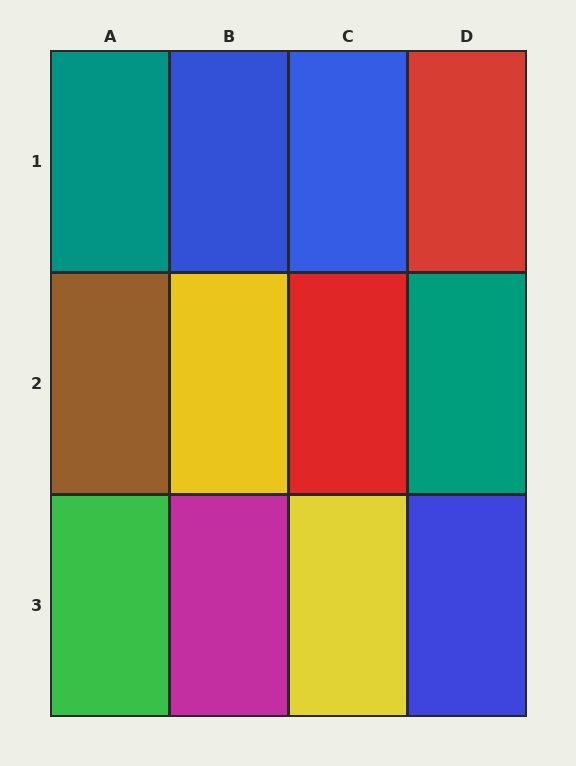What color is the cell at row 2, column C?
Red.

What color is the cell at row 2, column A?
Brown.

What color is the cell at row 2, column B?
Yellow.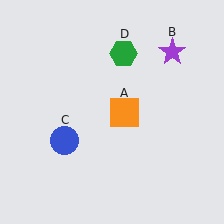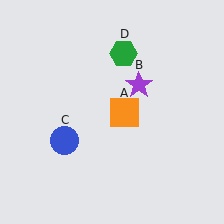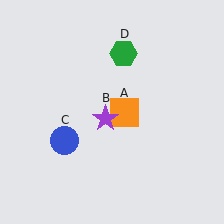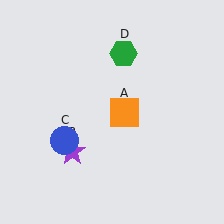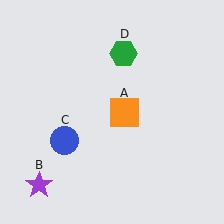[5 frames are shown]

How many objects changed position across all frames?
1 object changed position: purple star (object B).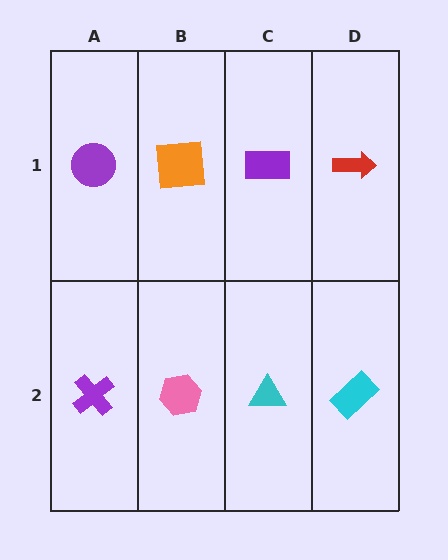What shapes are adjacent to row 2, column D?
A red arrow (row 1, column D), a cyan triangle (row 2, column C).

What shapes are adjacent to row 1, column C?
A cyan triangle (row 2, column C), an orange square (row 1, column B), a red arrow (row 1, column D).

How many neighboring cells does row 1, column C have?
3.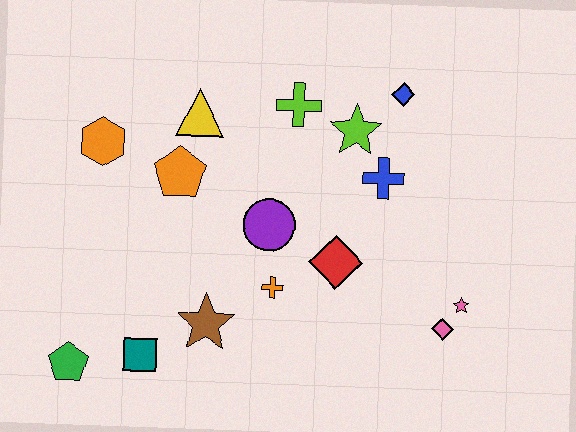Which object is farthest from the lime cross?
The green pentagon is farthest from the lime cross.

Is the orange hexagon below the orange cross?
No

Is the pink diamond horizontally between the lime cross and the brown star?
No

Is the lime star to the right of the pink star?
No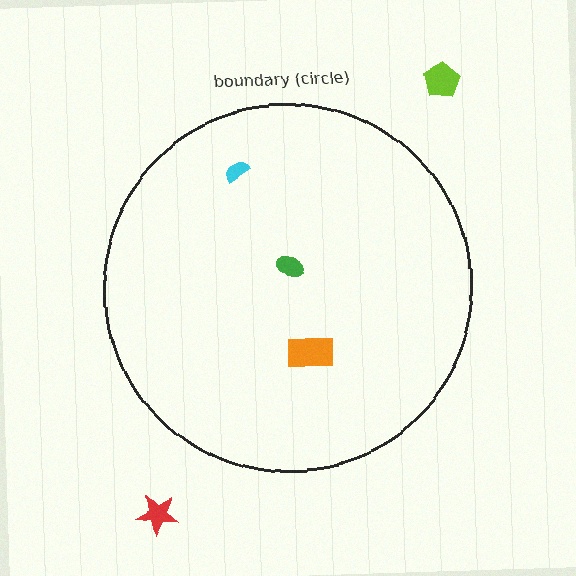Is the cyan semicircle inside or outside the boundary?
Inside.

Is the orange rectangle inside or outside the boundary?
Inside.